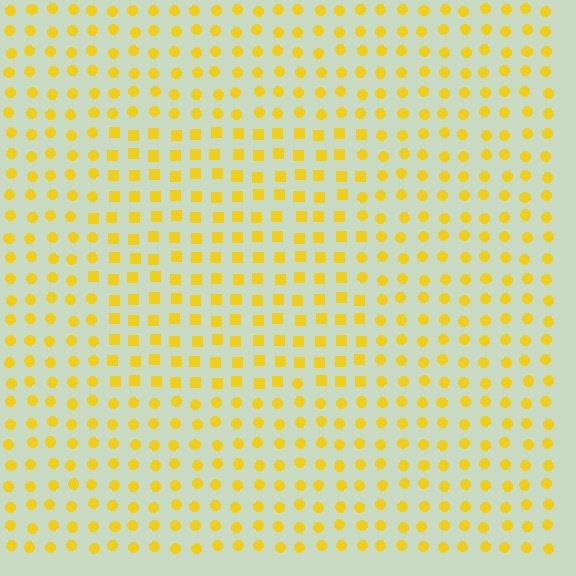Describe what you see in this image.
The image is filled with small yellow elements arranged in a uniform grid. A rectangle-shaped region contains squares, while the surrounding area contains circles. The boundary is defined purely by the change in element shape.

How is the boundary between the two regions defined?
The boundary is defined by a change in element shape: squares inside vs. circles outside. All elements share the same color and spacing.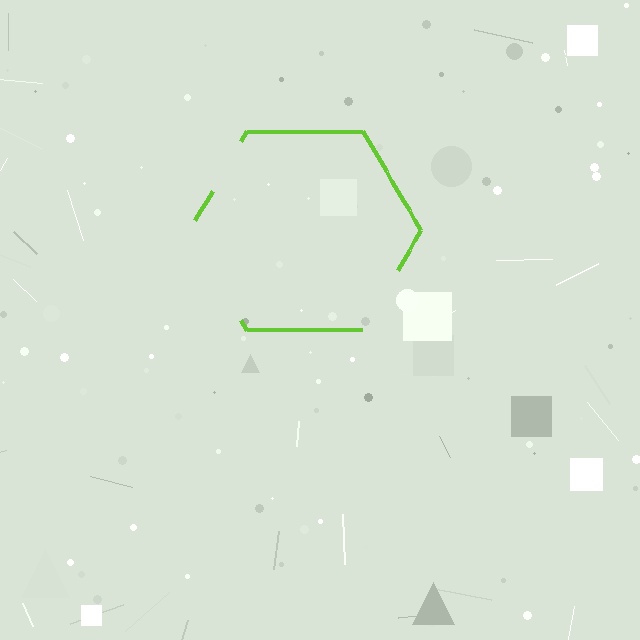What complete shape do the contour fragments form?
The contour fragments form a hexagon.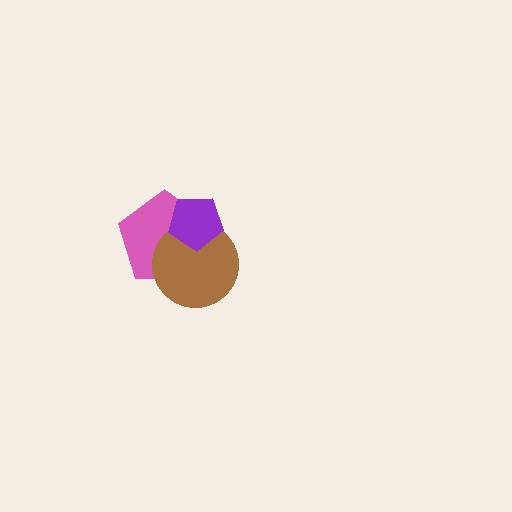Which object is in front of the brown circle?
The purple pentagon is in front of the brown circle.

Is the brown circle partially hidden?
Yes, it is partially covered by another shape.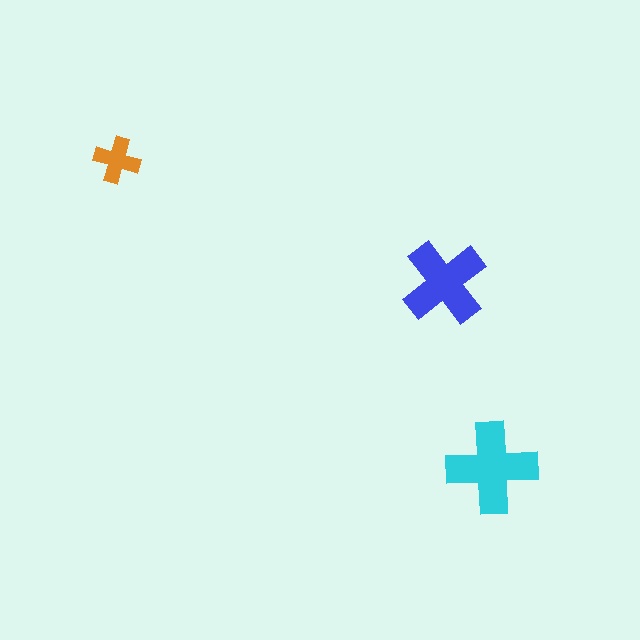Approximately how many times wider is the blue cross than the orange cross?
About 2 times wider.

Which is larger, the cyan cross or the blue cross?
The cyan one.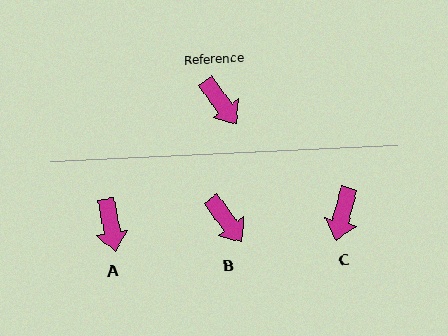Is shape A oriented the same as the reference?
No, it is off by about 26 degrees.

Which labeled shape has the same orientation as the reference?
B.